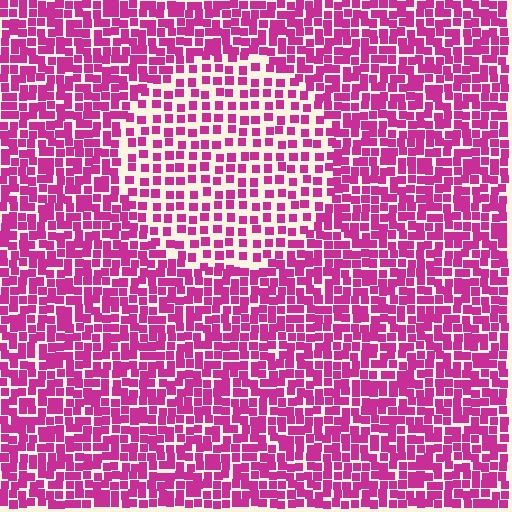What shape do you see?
I see a circle.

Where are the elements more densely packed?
The elements are more densely packed outside the circle boundary.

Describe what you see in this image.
The image contains small magenta elements arranged at two different densities. A circle-shaped region is visible where the elements are less densely packed than the surrounding area.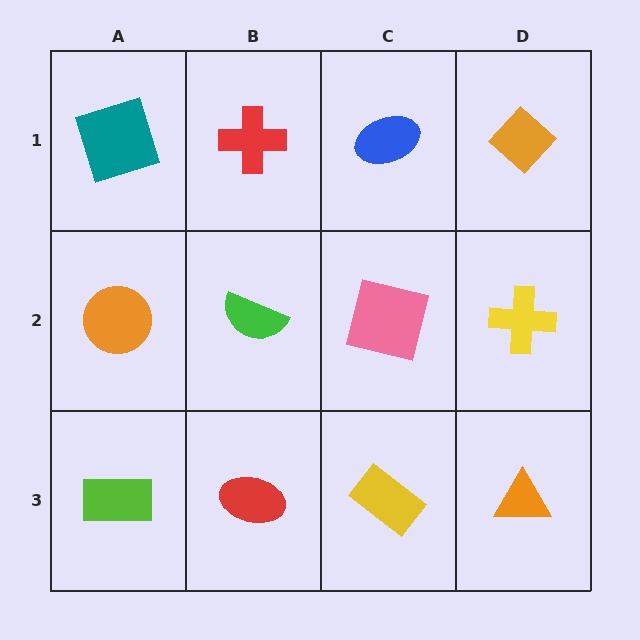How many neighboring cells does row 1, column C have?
3.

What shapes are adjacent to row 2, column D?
An orange diamond (row 1, column D), an orange triangle (row 3, column D), a pink square (row 2, column C).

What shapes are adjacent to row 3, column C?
A pink square (row 2, column C), a red ellipse (row 3, column B), an orange triangle (row 3, column D).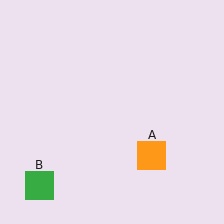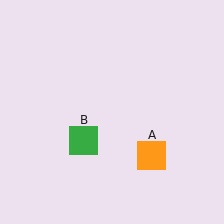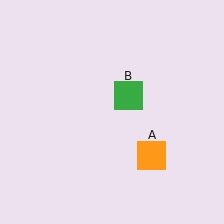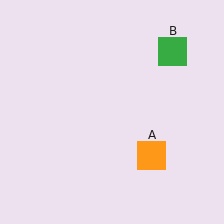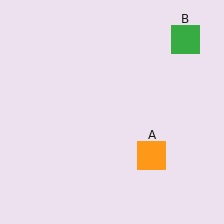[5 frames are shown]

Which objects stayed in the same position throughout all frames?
Orange square (object A) remained stationary.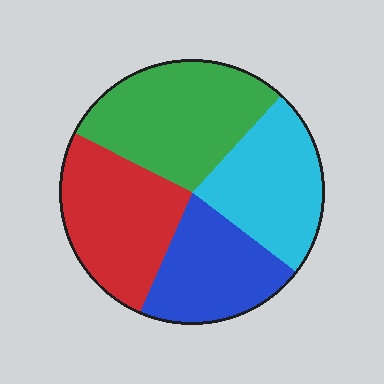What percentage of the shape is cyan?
Cyan takes up about one quarter (1/4) of the shape.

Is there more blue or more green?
Green.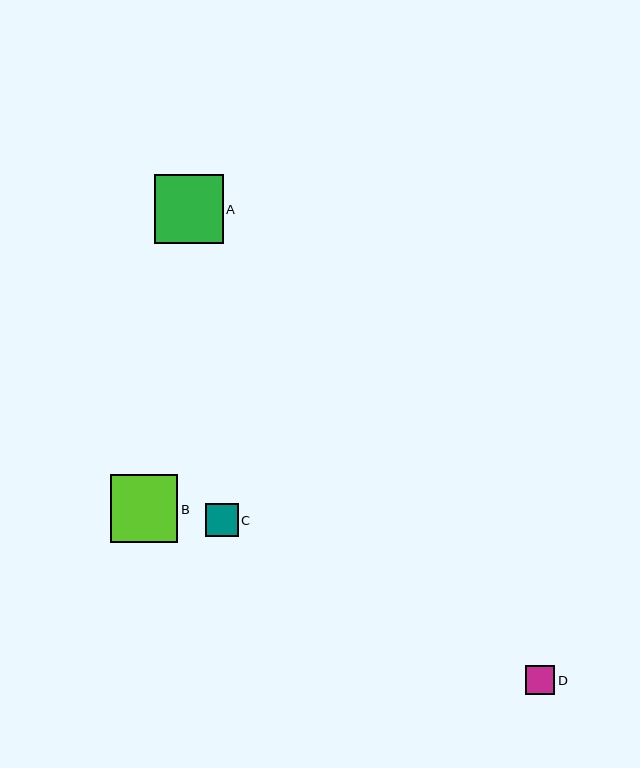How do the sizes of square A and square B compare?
Square A and square B are approximately the same size.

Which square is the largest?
Square A is the largest with a size of approximately 69 pixels.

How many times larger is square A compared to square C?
Square A is approximately 2.1 times the size of square C.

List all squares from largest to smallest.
From largest to smallest: A, B, C, D.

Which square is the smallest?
Square D is the smallest with a size of approximately 29 pixels.